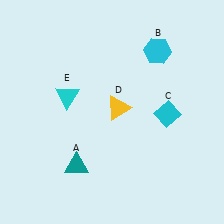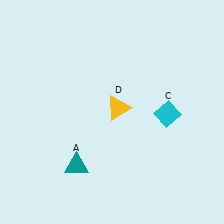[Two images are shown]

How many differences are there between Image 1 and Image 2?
There are 2 differences between the two images.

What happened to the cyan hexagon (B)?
The cyan hexagon (B) was removed in Image 2. It was in the top-right area of Image 1.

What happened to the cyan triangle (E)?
The cyan triangle (E) was removed in Image 2. It was in the top-left area of Image 1.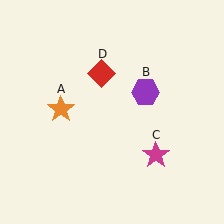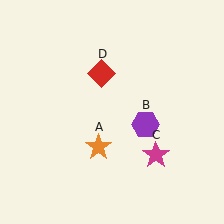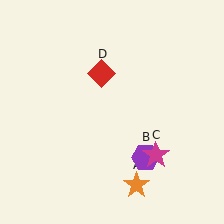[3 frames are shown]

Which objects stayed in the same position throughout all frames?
Magenta star (object C) and red diamond (object D) remained stationary.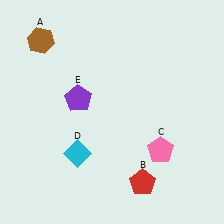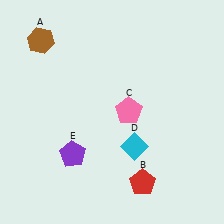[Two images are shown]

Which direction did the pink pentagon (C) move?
The pink pentagon (C) moved up.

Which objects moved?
The objects that moved are: the pink pentagon (C), the cyan diamond (D), the purple pentagon (E).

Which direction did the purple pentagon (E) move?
The purple pentagon (E) moved down.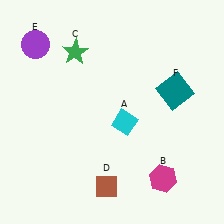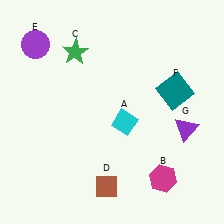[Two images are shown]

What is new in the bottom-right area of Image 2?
A purple triangle (G) was added in the bottom-right area of Image 2.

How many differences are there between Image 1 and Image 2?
There is 1 difference between the two images.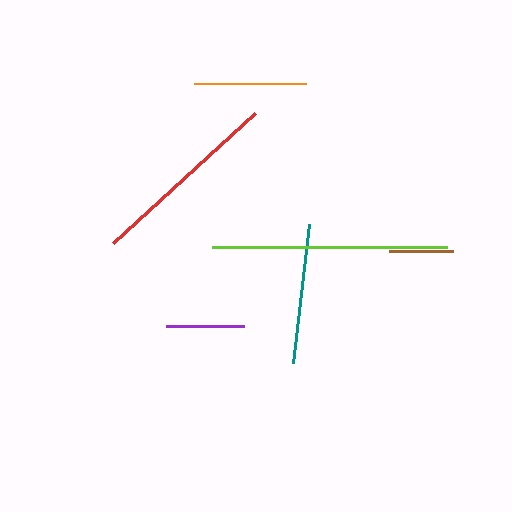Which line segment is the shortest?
The brown line is the shortest at approximately 64 pixels.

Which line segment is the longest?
The lime line is the longest at approximately 234 pixels.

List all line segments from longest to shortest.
From longest to shortest: lime, red, teal, orange, purple, brown.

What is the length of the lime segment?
The lime segment is approximately 234 pixels long.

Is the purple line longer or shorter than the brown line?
The purple line is longer than the brown line.